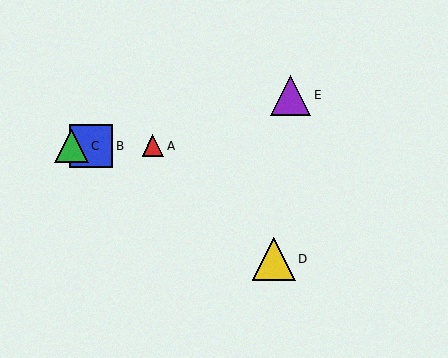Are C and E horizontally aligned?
No, C is at y≈146 and E is at y≈95.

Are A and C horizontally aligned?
Yes, both are at y≈146.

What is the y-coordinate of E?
Object E is at y≈95.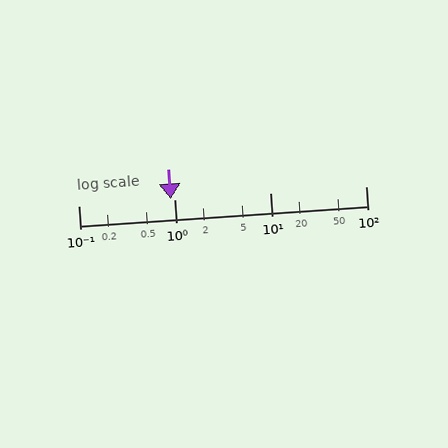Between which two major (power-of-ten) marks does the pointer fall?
The pointer is between 0.1 and 1.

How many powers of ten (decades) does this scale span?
The scale spans 3 decades, from 0.1 to 100.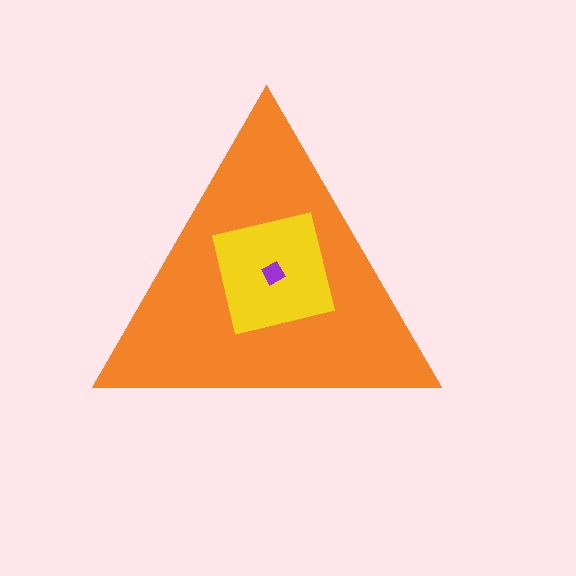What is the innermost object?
The purple diamond.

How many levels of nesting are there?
3.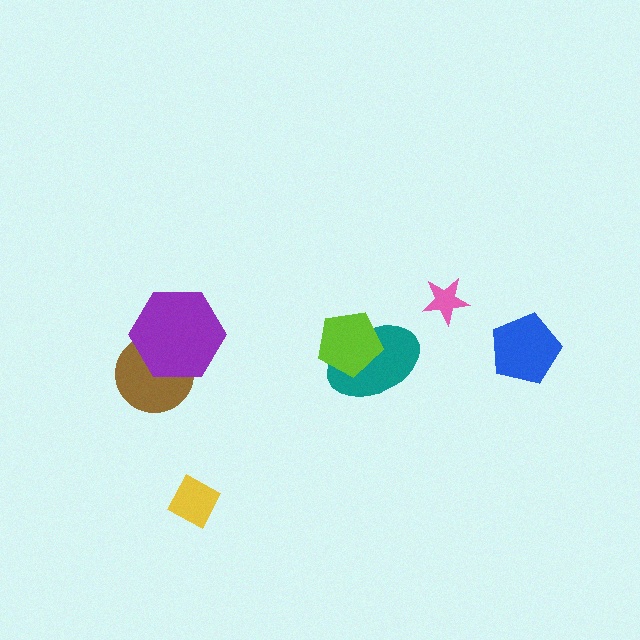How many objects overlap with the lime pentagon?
1 object overlaps with the lime pentagon.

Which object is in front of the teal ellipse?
The lime pentagon is in front of the teal ellipse.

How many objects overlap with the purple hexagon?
1 object overlaps with the purple hexagon.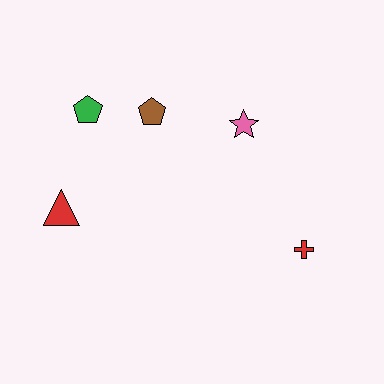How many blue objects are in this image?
There are no blue objects.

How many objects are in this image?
There are 5 objects.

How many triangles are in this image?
There is 1 triangle.